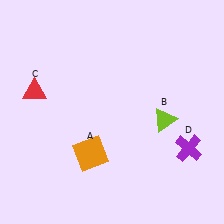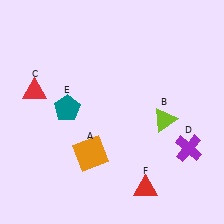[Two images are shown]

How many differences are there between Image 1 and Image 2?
There are 2 differences between the two images.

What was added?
A teal pentagon (E), a red triangle (F) were added in Image 2.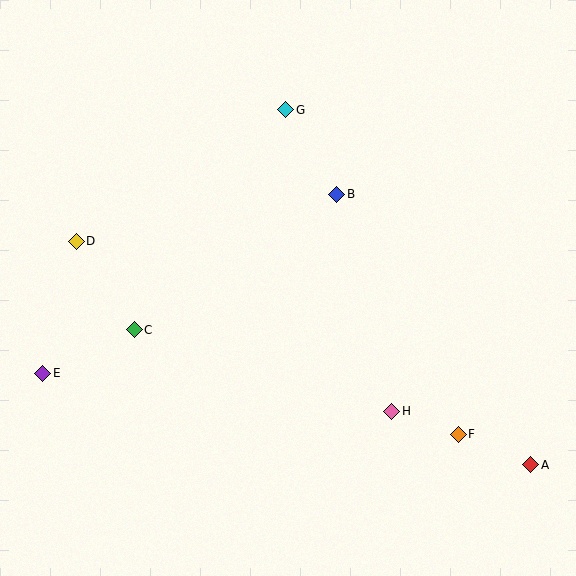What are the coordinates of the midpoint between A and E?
The midpoint between A and E is at (287, 419).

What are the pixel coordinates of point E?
Point E is at (43, 373).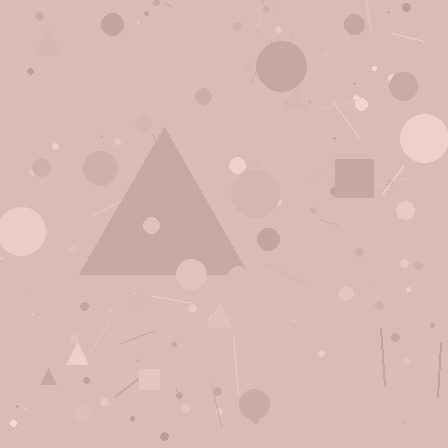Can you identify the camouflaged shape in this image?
The camouflaged shape is a triangle.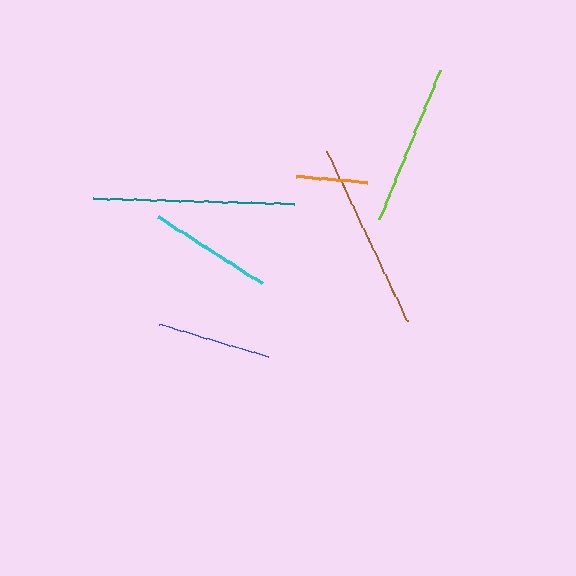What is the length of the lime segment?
The lime segment is approximately 161 pixels long.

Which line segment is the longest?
The teal line is the longest at approximately 202 pixels.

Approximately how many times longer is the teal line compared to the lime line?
The teal line is approximately 1.3 times the length of the lime line.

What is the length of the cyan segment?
The cyan segment is approximately 123 pixels long.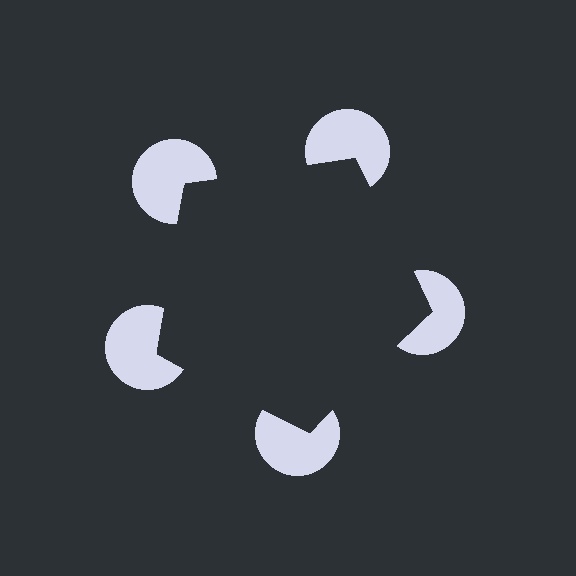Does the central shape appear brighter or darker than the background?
It typically appears slightly darker than the background, even though no actual brightness change is drawn.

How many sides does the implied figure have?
5 sides.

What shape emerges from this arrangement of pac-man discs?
An illusory pentagon — its edges are inferred from the aligned wedge cuts in the pac-man discs, not physically drawn.